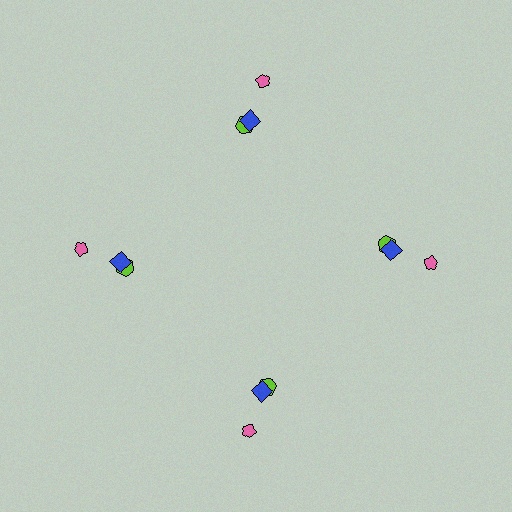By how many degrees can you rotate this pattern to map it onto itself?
The pattern maps onto itself every 90 degrees of rotation.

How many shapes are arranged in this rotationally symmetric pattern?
There are 12 shapes, arranged in 4 groups of 3.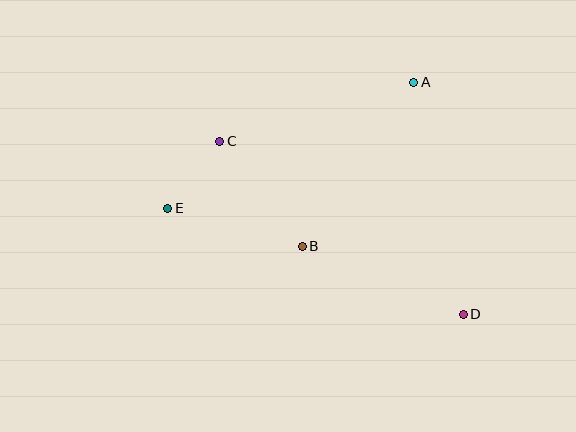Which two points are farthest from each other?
Points D and E are farthest from each other.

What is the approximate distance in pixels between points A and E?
The distance between A and E is approximately 276 pixels.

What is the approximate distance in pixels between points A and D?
The distance between A and D is approximately 237 pixels.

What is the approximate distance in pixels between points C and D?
The distance between C and D is approximately 299 pixels.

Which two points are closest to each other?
Points C and E are closest to each other.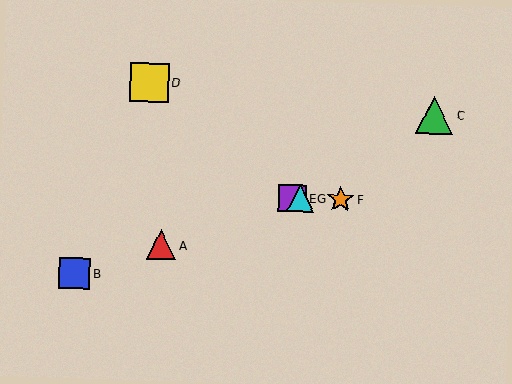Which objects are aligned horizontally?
Objects E, F, G are aligned horizontally.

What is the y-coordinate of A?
Object A is at y≈245.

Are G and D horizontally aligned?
No, G is at y≈198 and D is at y≈83.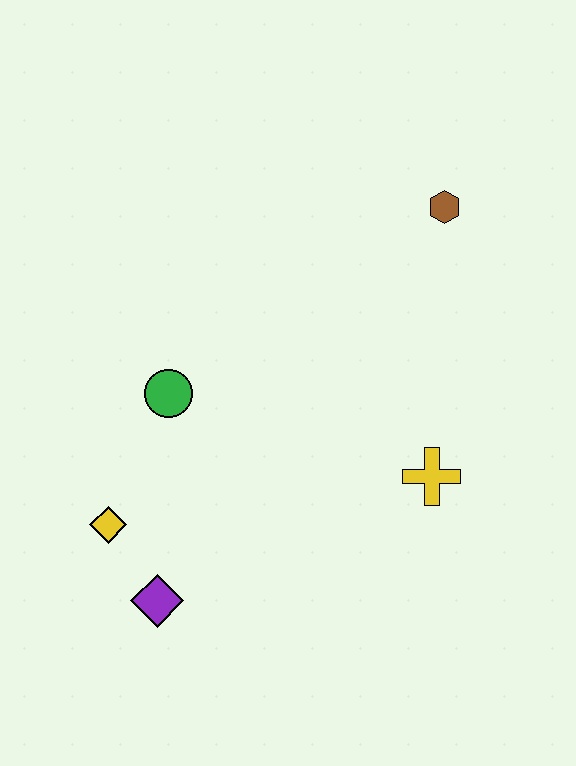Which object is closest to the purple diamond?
The yellow diamond is closest to the purple diamond.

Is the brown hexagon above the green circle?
Yes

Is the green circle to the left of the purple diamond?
No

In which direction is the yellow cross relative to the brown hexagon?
The yellow cross is below the brown hexagon.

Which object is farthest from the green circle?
The brown hexagon is farthest from the green circle.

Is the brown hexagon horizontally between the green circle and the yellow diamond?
No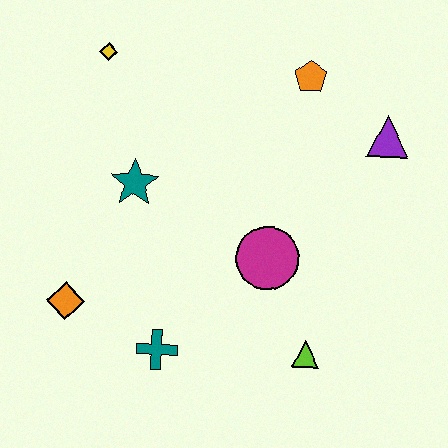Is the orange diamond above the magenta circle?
No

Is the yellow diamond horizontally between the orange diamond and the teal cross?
Yes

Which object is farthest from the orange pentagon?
The orange diamond is farthest from the orange pentagon.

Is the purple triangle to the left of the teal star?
No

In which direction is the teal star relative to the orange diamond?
The teal star is above the orange diamond.